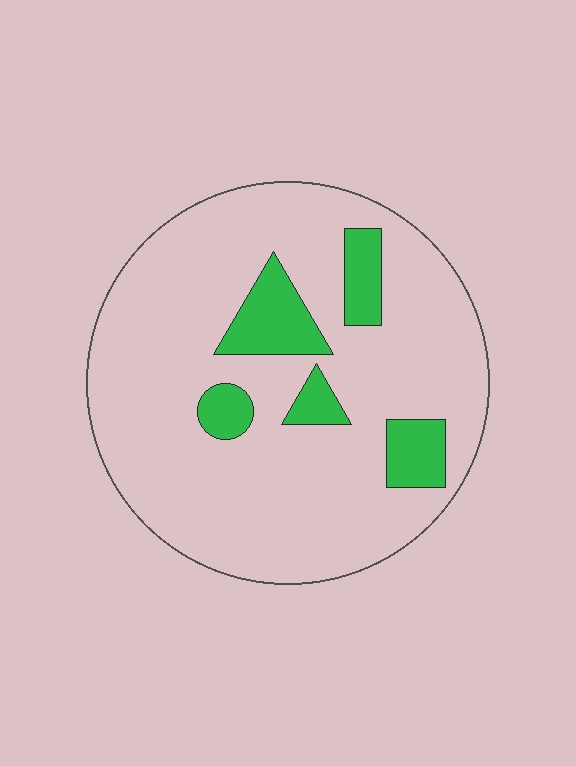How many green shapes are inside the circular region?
5.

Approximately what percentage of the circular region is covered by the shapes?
Approximately 15%.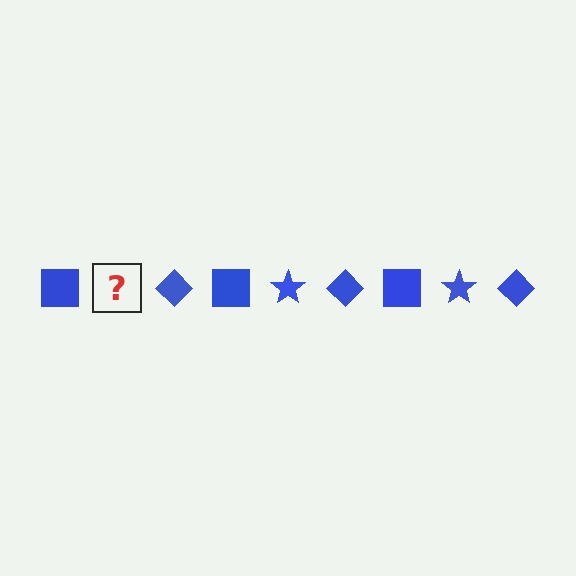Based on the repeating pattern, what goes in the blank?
The blank should be a blue star.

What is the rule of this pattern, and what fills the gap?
The rule is that the pattern cycles through square, star, diamond shapes in blue. The gap should be filled with a blue star.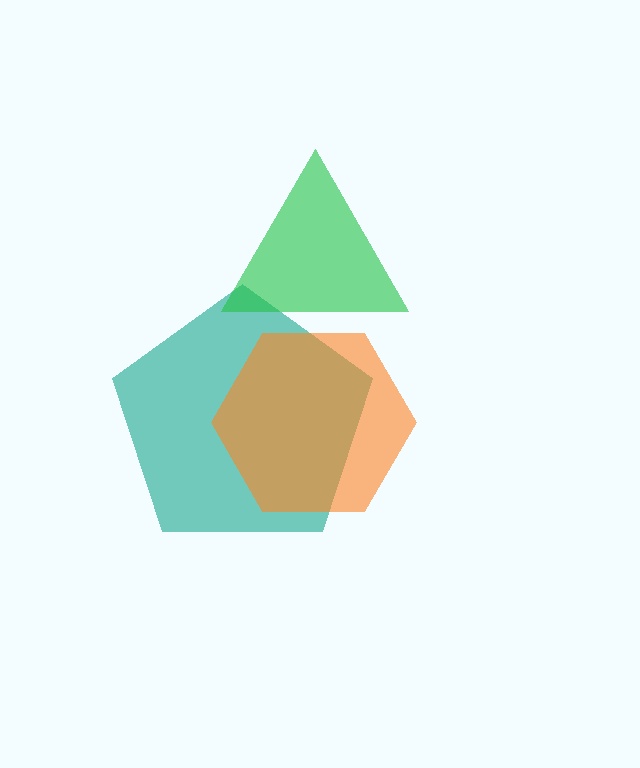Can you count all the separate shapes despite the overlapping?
Yes, there are 3 separate shapes.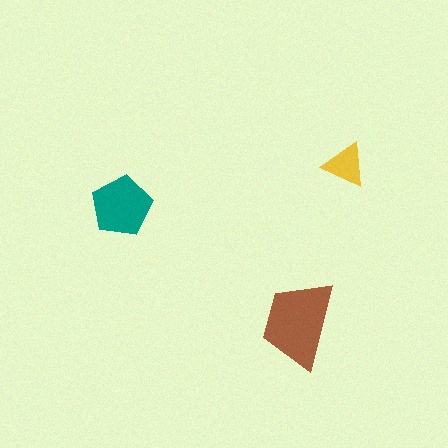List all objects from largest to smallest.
The brown trapezoid, the teal pentagon, the yellow triangle.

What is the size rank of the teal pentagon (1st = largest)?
2nd.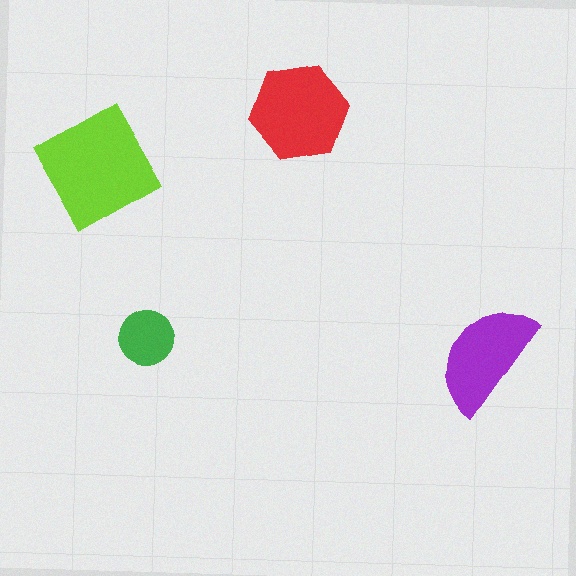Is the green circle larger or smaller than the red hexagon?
Smaller.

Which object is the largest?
The lime square.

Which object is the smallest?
The green circle.